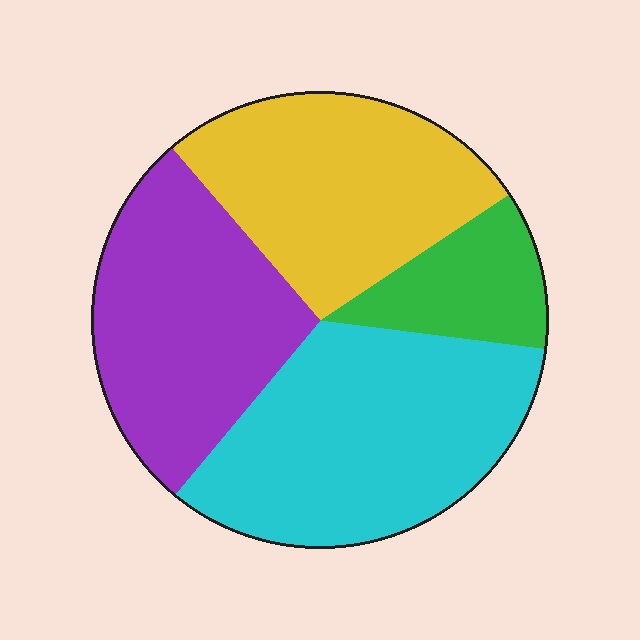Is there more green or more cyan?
Cyan.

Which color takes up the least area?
Green, at roughly 10%.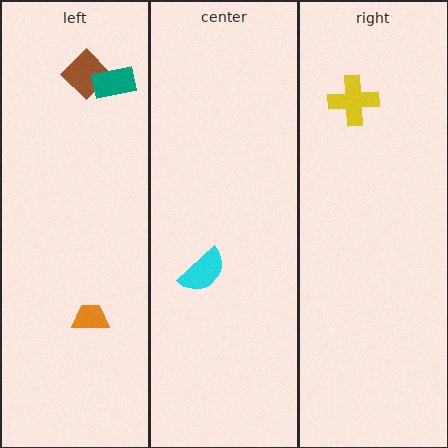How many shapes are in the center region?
1.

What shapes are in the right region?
The yellow cross.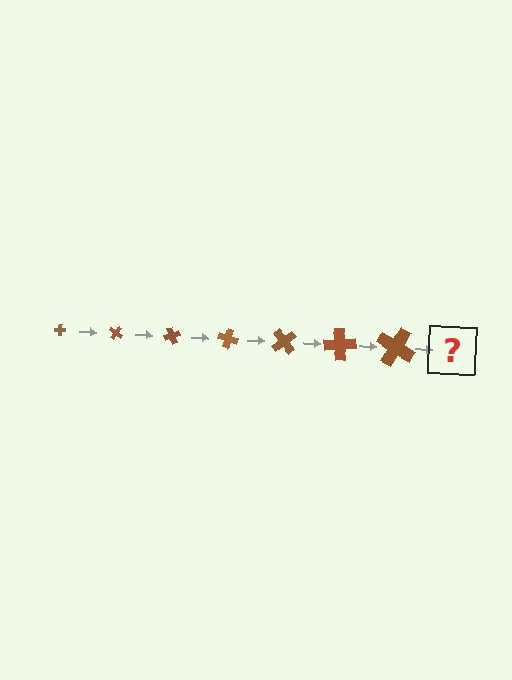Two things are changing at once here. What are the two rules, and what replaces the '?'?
The two rules are that the cross grows larger each step and it rotates 35 degrees each step. The '?' should be a cross, larger than the previous one and rotated 245 degrees from the start.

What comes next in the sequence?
The next element should be a cross, larger than the previous one and rotated 245 degrees from the start.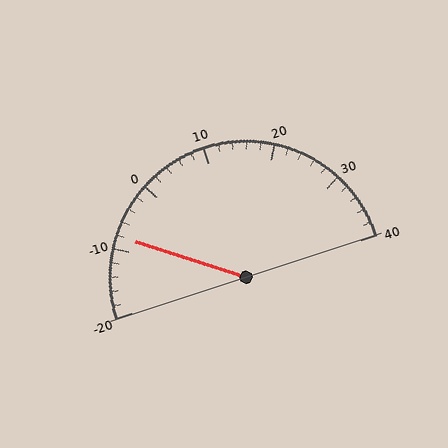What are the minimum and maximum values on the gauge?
The gauge ranges from -20 to 40.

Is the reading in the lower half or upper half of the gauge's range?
The reading is in the lower half of the range (-20 to 40).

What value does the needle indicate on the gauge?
The needle indicates approximately -8.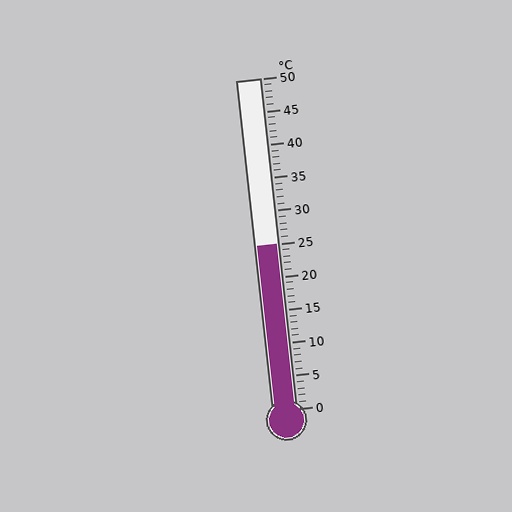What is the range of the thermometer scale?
The thermometer scale ranges from 0°C to 50°C.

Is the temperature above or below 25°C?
The temperature is at 25°C.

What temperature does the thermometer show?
The thermometer shows approximately 25°C.